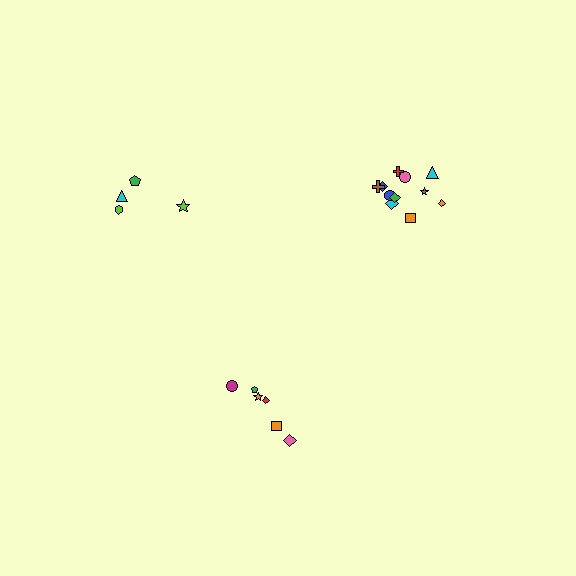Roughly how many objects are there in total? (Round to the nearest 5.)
Roughly 20 objects in total.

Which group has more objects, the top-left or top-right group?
The top-right group.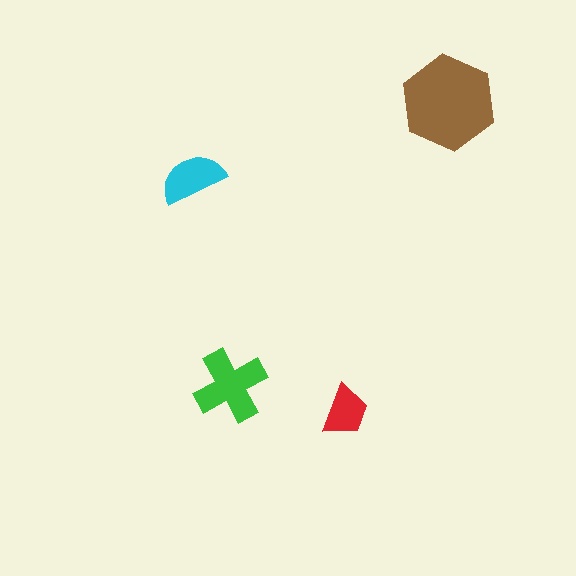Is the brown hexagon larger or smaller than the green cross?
Larger.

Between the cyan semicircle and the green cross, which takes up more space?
The green cross.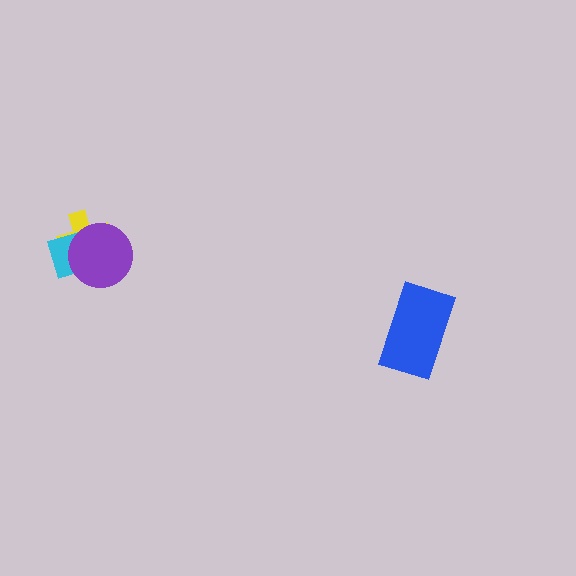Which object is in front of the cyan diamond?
The purple circle is in front of the cyan diamond.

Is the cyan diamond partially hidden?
Yes, it is partially covered by another shape.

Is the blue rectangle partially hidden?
No, no other shape covers it.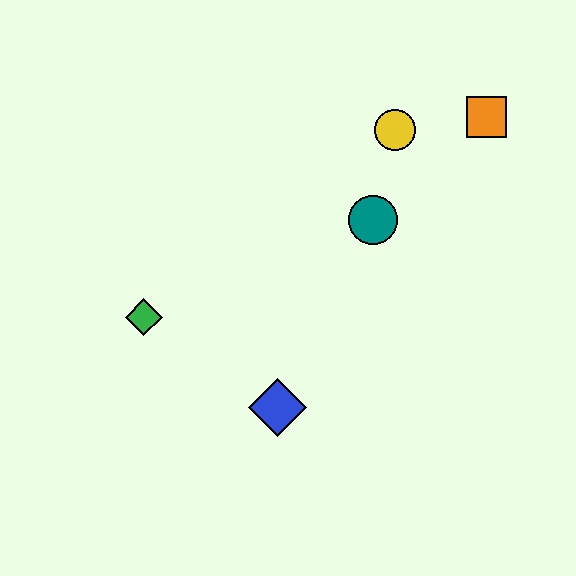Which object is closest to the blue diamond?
The green diamond is closest to the blue diamond.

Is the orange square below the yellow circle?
No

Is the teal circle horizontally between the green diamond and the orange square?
Yes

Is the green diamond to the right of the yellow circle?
No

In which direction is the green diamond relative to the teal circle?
The green diamond is to the left of the teal circle.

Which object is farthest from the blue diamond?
The orange square is farthest from the blue diamond.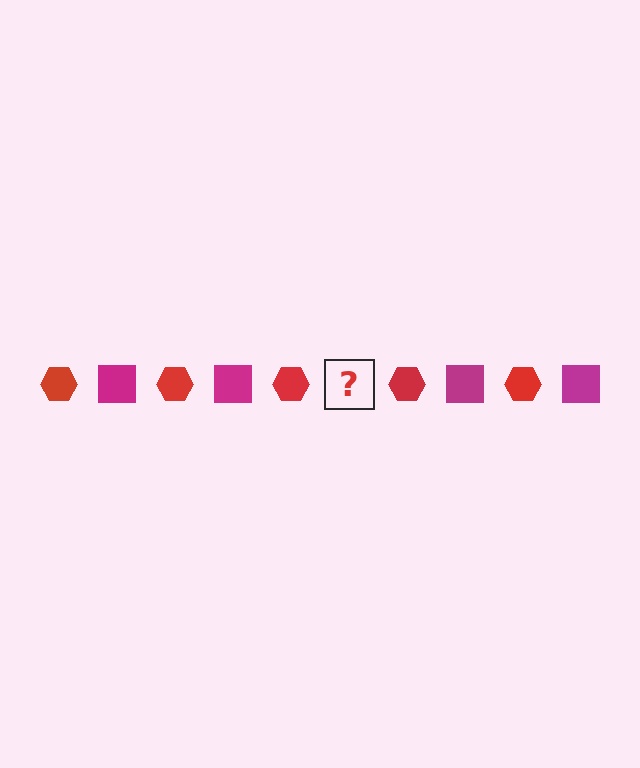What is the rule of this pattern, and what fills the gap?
The rule is that the pattern alternates between red hexagon and magenta square. The gap should be filled with a magenta square.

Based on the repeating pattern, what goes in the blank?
The blank should be a magenta square.